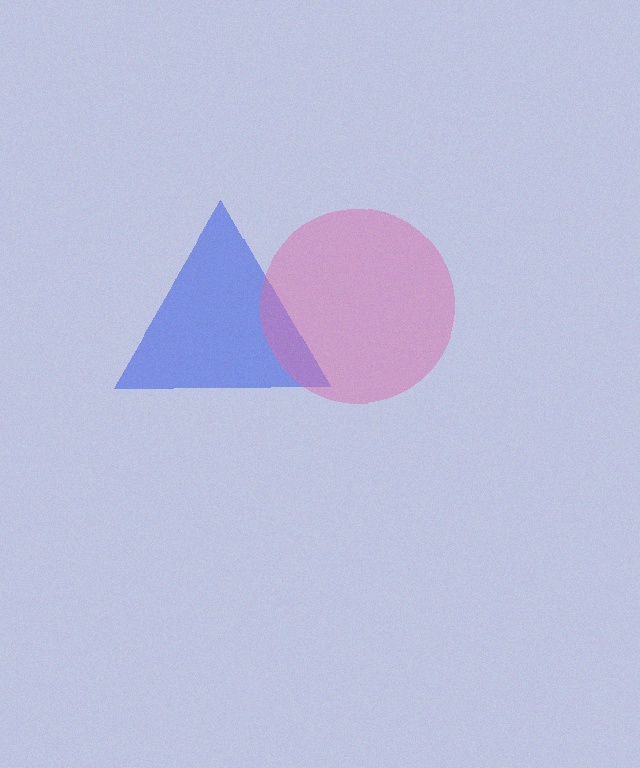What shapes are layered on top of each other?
The layered shapes are: a blue triangle, a pink circle.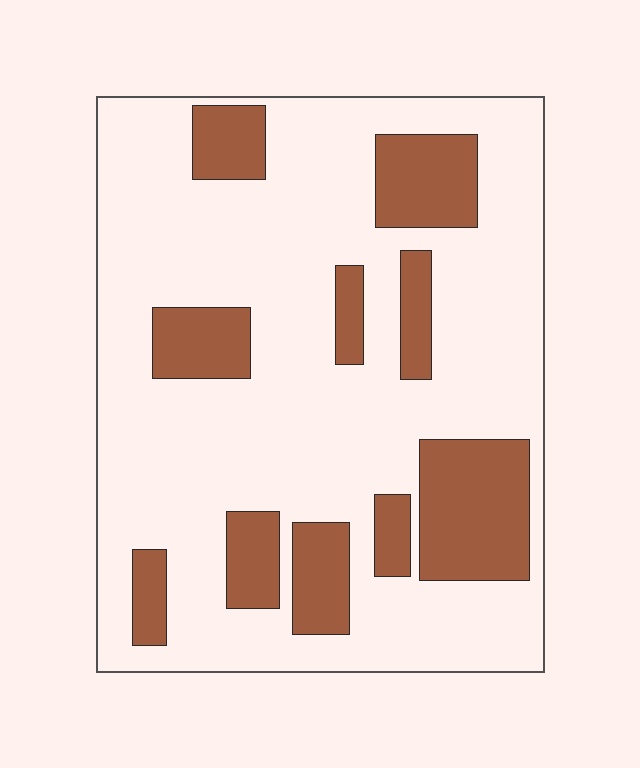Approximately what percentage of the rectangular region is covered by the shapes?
Approximately 25%.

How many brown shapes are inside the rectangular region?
10.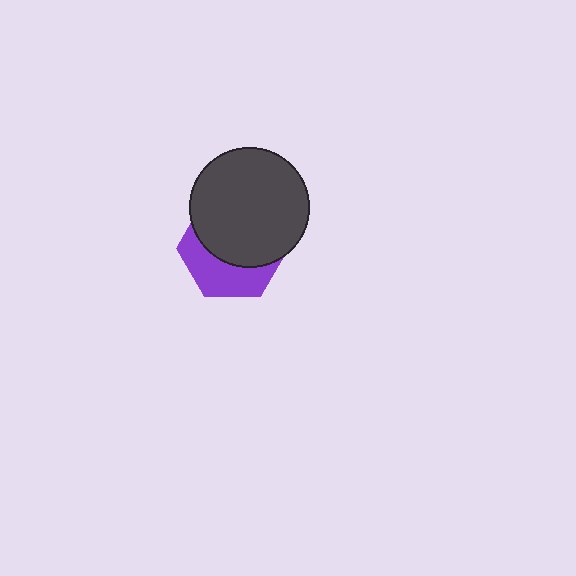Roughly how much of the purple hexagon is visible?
A small part of it is visible (roughly 40%).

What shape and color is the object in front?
The object in front is a dark gray circle.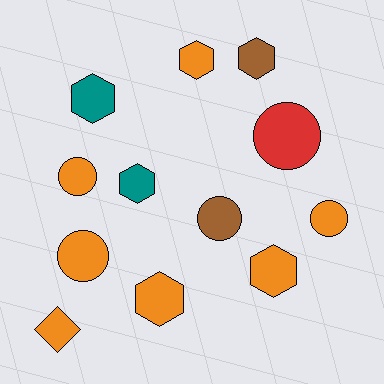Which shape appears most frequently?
Hexagon, with 6 objects.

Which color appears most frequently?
Orange, with 7 objects.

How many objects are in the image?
There are 12 objects.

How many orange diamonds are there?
There is 1 orange diamond.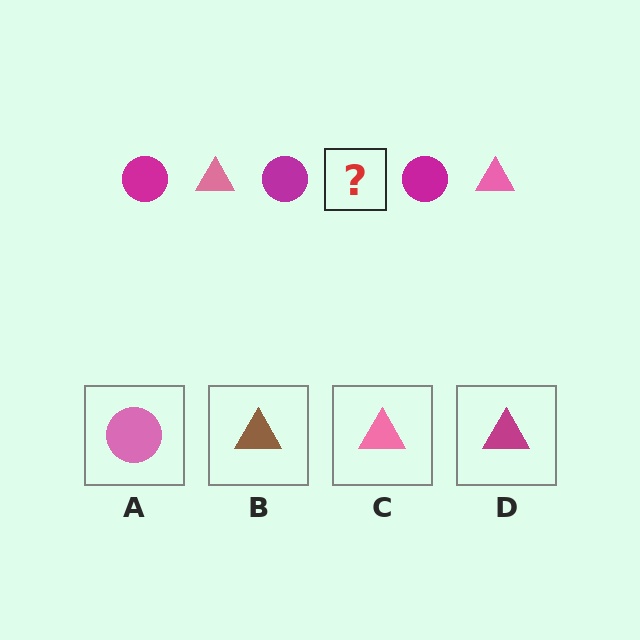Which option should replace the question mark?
Option C.